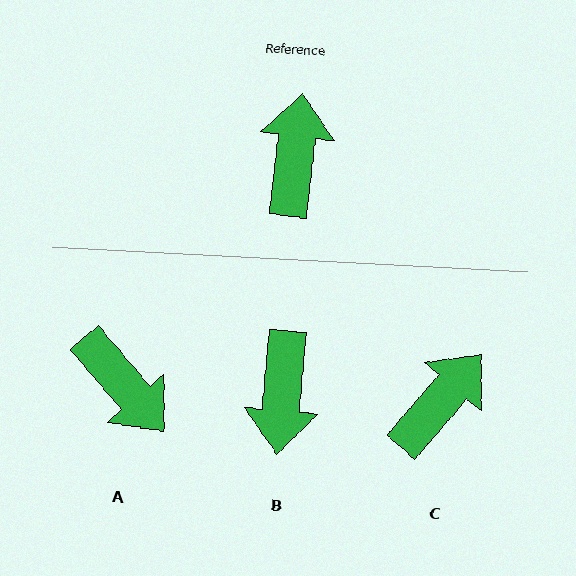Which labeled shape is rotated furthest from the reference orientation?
B, about 178 degrees away.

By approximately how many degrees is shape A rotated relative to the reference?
Approximately 133 degrees clockwise.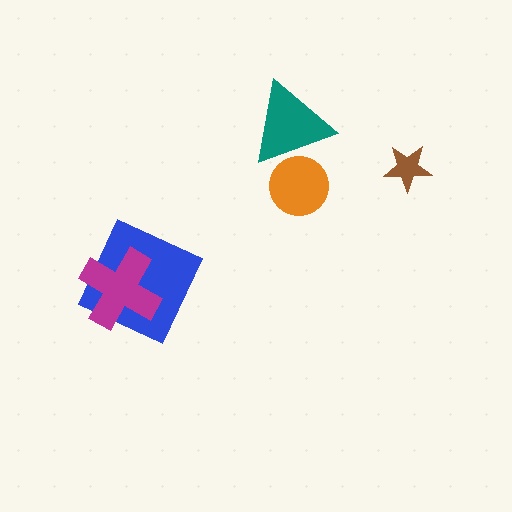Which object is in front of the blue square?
The magenta cross is in front of the blue square.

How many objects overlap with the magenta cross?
1 object overlaps with the magenta cross.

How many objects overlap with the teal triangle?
1 object overlaps with the teal triangle.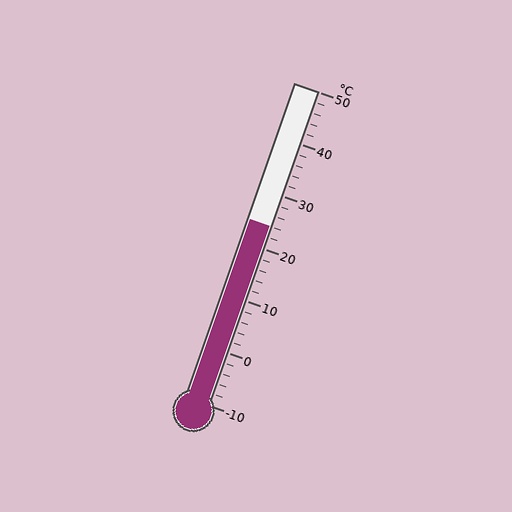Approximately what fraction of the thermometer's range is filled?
The thermometer is filled to approximately 55% of its range.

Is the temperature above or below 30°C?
The temperature is below 30°C.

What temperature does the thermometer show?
The thermometer shows approximately 24°C.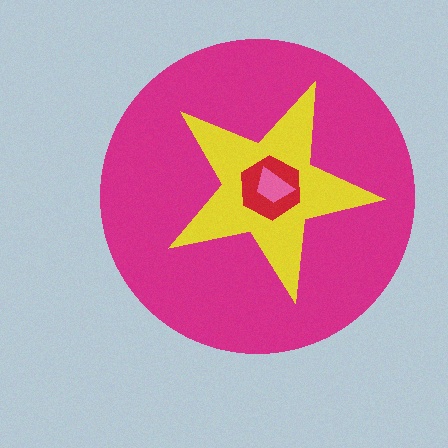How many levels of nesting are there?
4.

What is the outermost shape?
The magenta circle.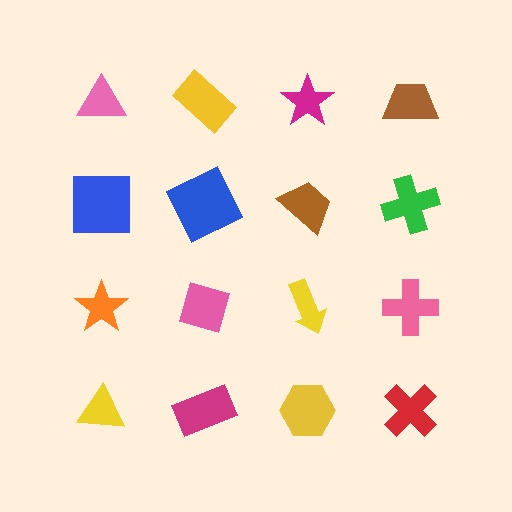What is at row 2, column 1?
A blue square.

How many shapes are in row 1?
4 shapes.